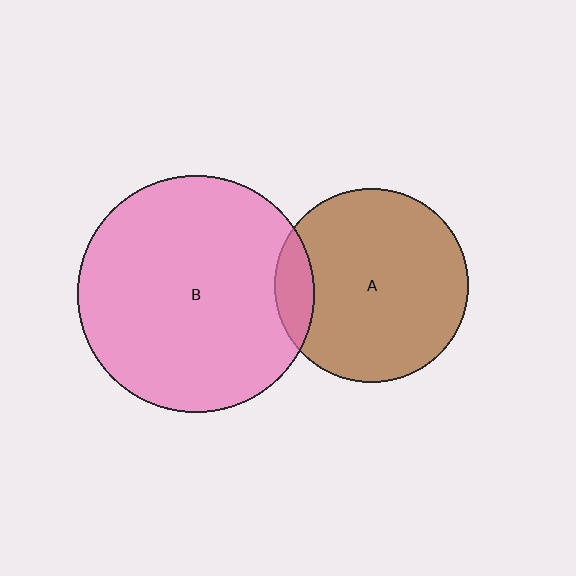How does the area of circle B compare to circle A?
Approximately 1.5 times.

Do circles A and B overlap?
Yes.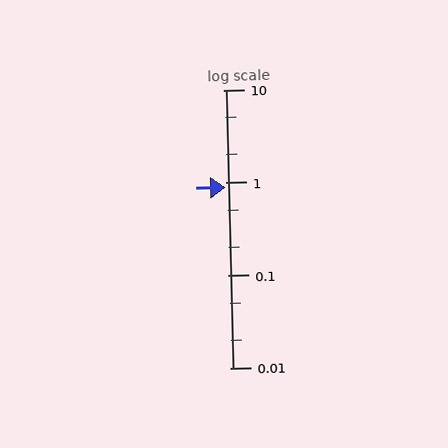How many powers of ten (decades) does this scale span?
The scale spans 3 decades, from 0.01 to 10.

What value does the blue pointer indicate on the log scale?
The pointer indicates approximately 0.88.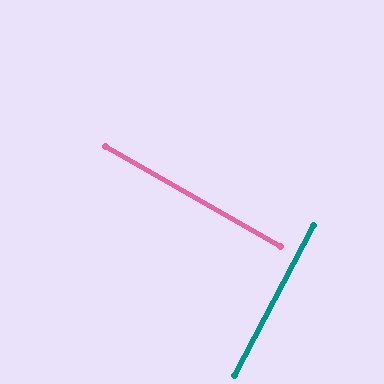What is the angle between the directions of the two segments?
Approximately 88 degrees.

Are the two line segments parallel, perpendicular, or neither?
Perpendicular — they meet at approximately 88°.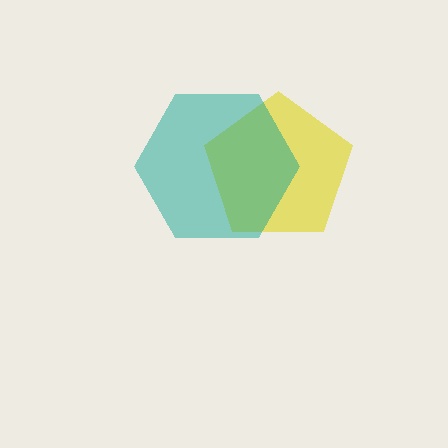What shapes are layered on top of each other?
The layered shapes are: a yellow pentagon, a teal hexagon.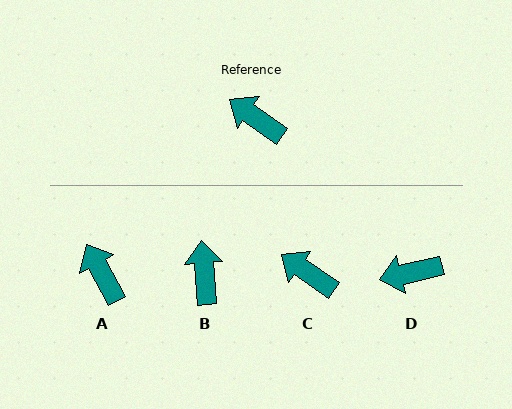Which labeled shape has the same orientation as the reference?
C.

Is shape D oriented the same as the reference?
No, it is off by about 47 degrees.